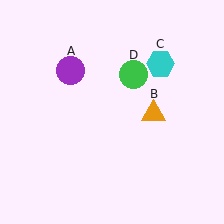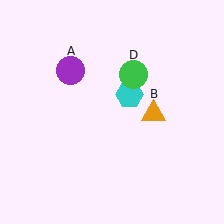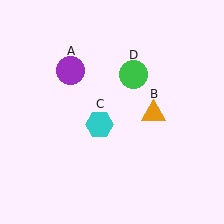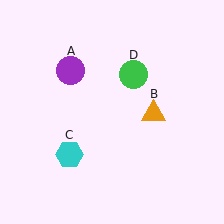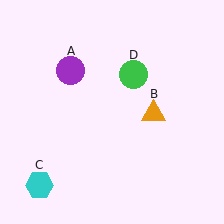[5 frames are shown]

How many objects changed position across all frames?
1 object changed position: cyan hexagon (object C).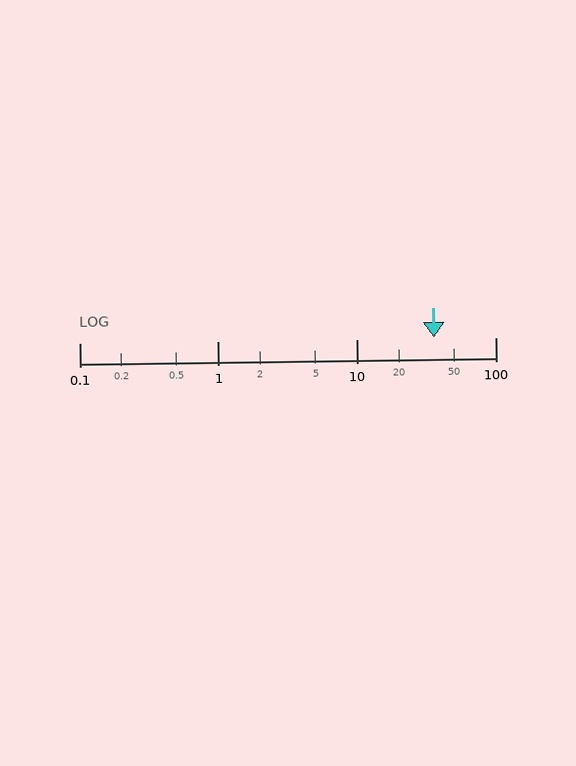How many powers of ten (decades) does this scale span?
The scale spans 3 decades, from 0.1 to 100.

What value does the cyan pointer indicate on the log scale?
The pointer indicates approximately 36.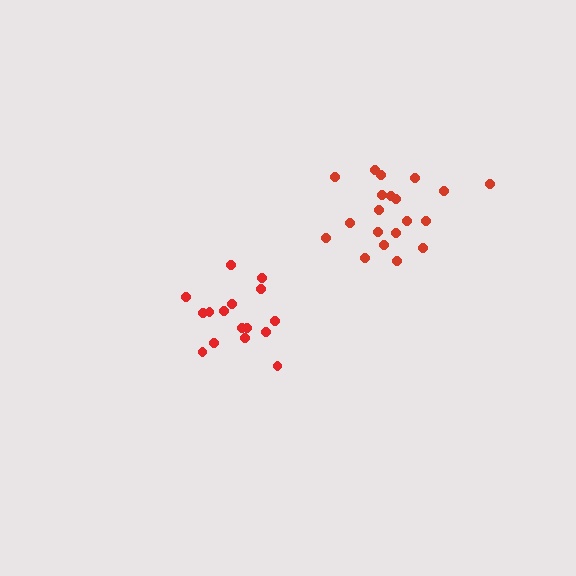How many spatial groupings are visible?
There are 2 spatial groupings.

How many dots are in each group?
Group 1: 16 dots, Group 2: 20 dots (36 total).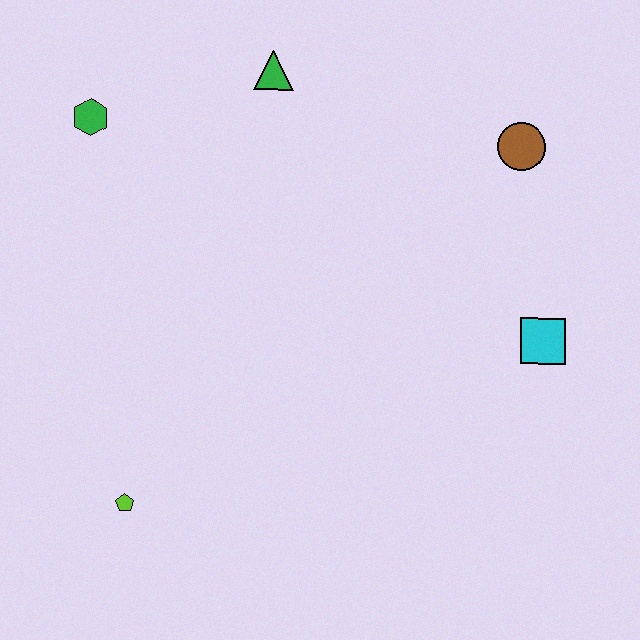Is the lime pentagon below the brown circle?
Yes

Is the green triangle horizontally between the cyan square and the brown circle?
No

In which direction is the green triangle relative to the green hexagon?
The green triangle is to the right of the green hexagon.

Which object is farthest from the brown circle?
The lime pentagon is farthest from the brown circle.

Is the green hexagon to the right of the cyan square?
No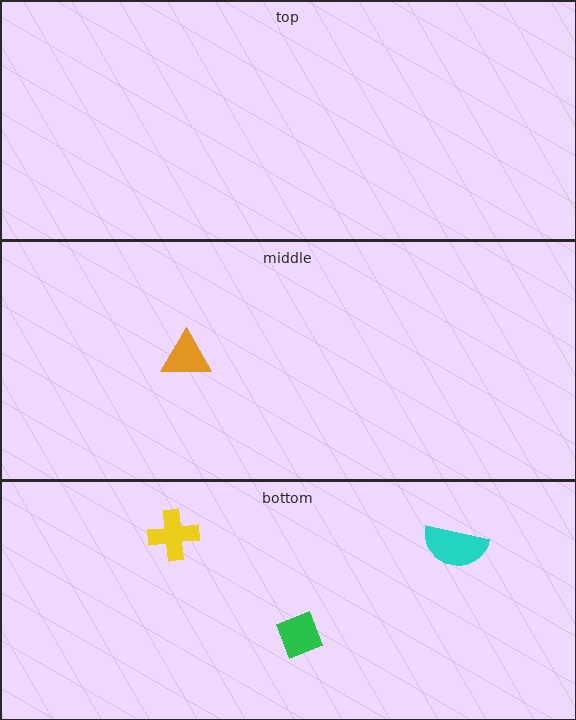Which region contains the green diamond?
The bottom region.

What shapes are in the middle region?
The orange triangle.